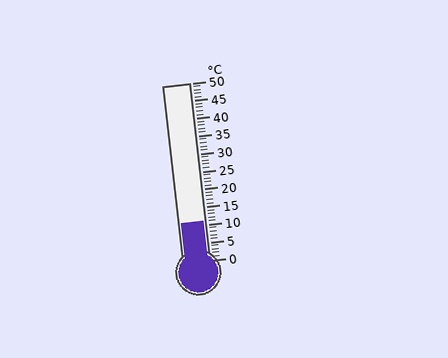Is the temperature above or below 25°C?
The temperature is below 25°C.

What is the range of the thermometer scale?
The thermometer scale ranges from 0°C to 50°C.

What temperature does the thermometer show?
The thermometer shows approximately 11°C.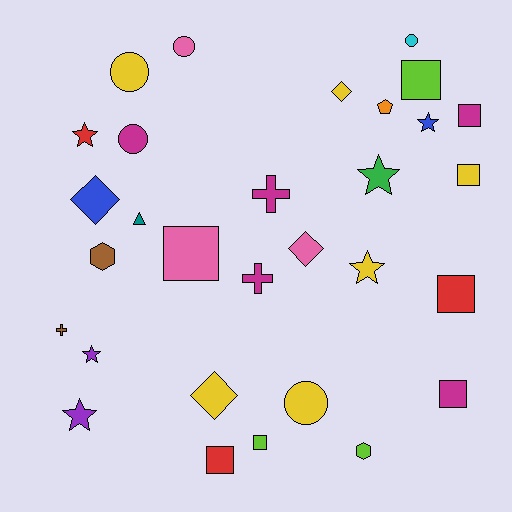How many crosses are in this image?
There are 3 crosses.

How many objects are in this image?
There are 30 objects.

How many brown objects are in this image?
There are 2 brown objects.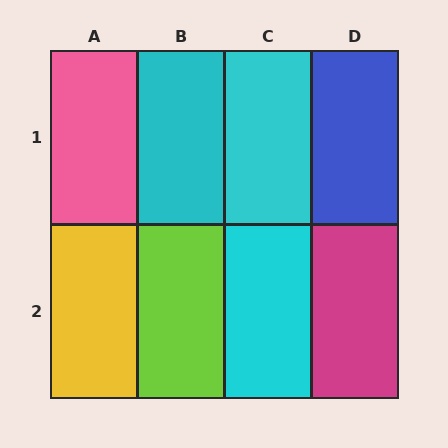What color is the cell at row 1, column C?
Cyan.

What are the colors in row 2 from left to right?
Yellow, lime, cyan, magenta.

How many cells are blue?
1 cell is blue.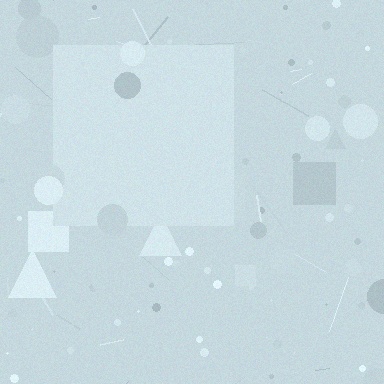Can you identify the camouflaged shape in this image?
The camouflaged shape is a square.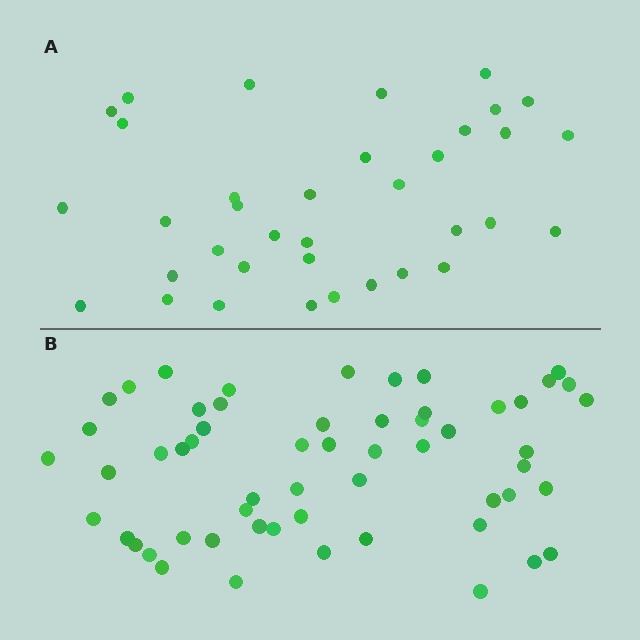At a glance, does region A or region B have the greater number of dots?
Region B (the bottom region) has more dots.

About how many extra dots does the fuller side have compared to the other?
Region B has approximately 20 more dots than region A.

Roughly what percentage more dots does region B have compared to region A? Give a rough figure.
About 60% more.